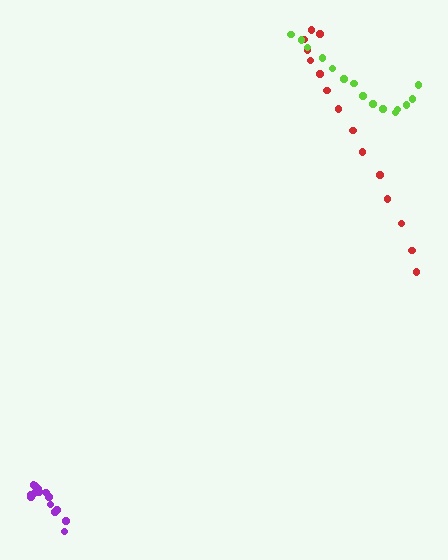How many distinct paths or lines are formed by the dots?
There are 3 distinct paths.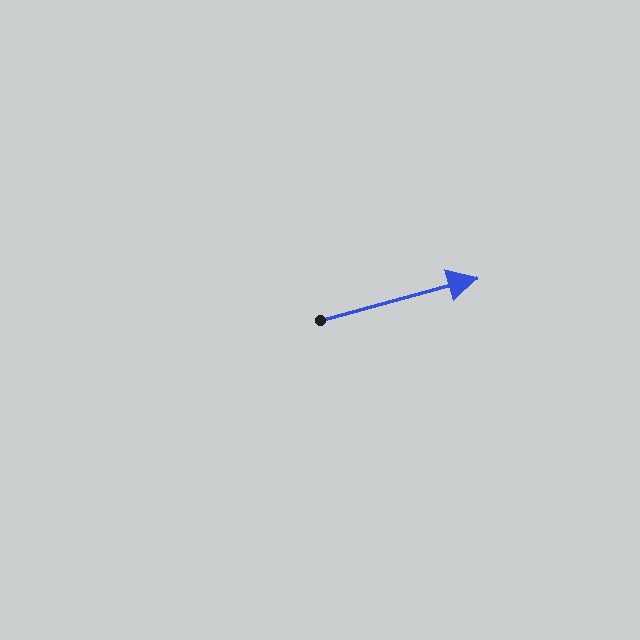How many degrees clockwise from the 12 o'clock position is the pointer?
Approximately 75 degrees.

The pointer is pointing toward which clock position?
Roughly 2 o'clock.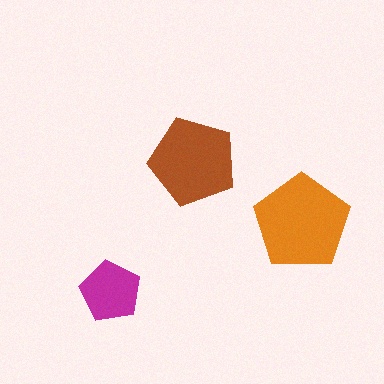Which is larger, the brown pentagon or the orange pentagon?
The orange one.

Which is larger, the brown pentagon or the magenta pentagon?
The brown one.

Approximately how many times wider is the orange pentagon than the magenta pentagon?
About 1.5 times wider.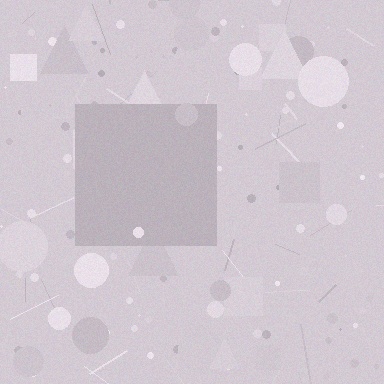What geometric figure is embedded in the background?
A square is embedded in the background.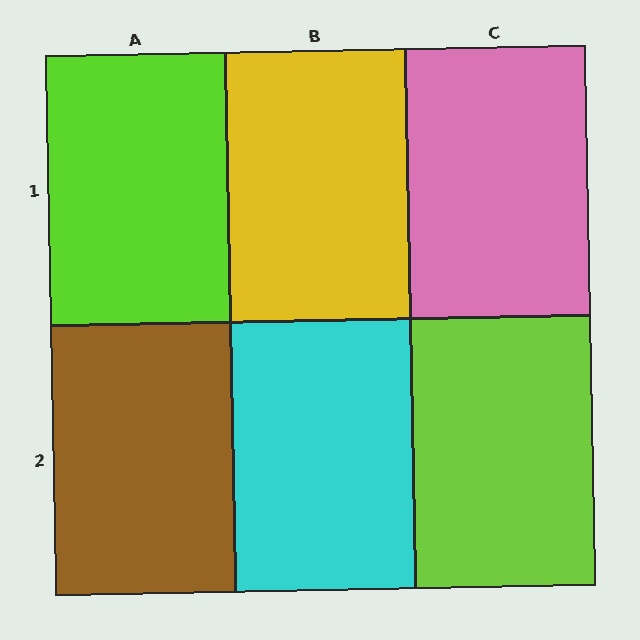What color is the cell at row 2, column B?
Cyan.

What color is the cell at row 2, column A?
Brown.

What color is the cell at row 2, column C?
Lime.